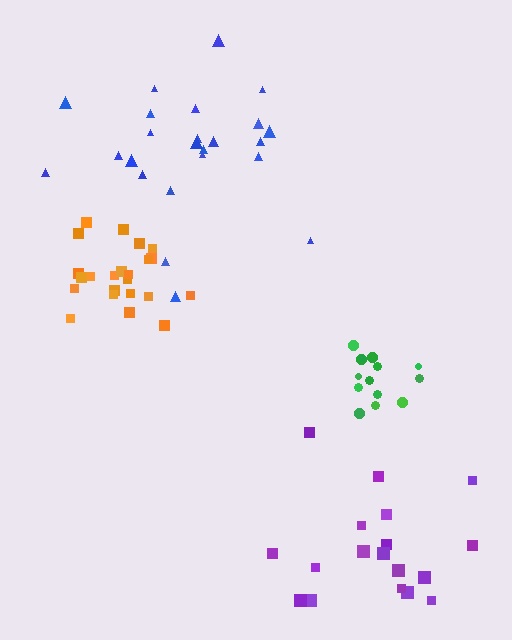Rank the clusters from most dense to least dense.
green, orange, purple, blue.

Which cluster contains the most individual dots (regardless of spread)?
Blue (24).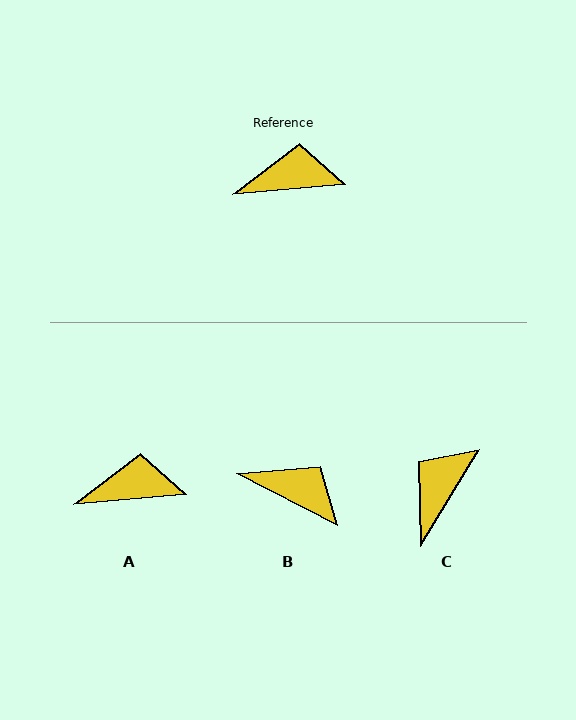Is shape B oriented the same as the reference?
No, it is off by about 32 degrees.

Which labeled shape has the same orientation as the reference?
A.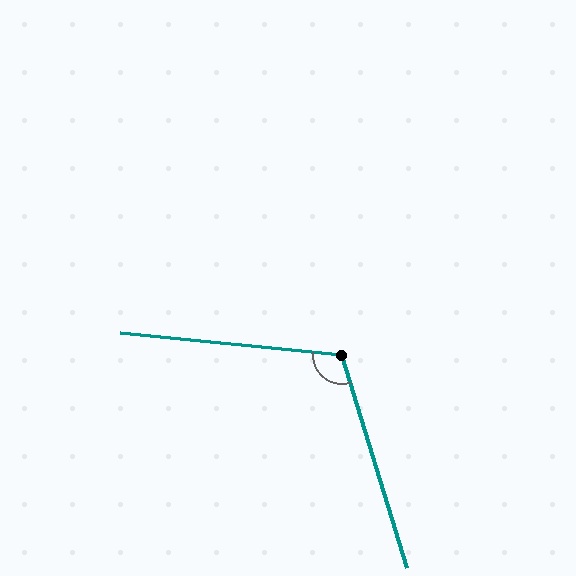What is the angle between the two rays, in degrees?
Approximately 113 degrees.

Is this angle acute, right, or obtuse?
It is obtuse.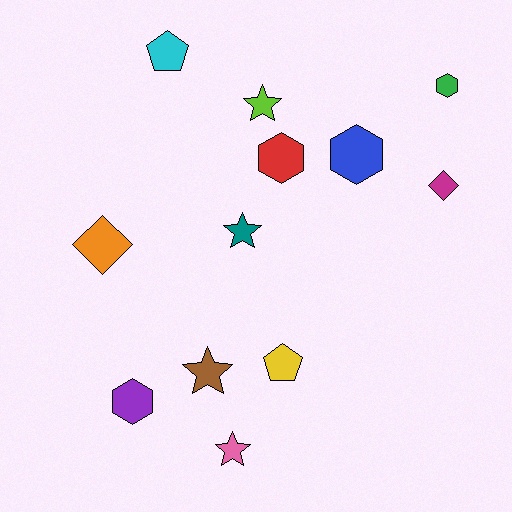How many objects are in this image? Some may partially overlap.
There are 12 objects.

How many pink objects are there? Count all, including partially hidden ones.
There is 1 pink object.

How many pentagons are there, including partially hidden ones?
There are 2 pentagons.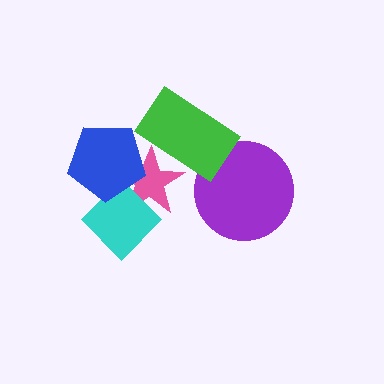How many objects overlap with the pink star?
3 objects overlap with the pink star.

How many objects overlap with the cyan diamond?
2 objects overlap with the cyan diamond.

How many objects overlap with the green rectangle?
2 objects overlap with the green rectangle.